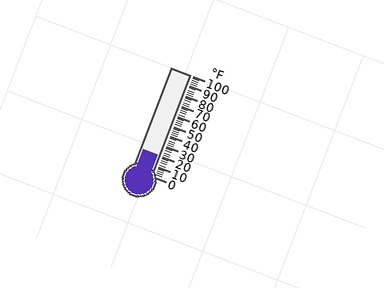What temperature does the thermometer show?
The thermometer shows approximately 20°F.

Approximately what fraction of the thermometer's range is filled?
The thermometer is filled to approximately 20% of its range.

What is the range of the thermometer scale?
The thermometer scale ranges from 0°F to 100°F.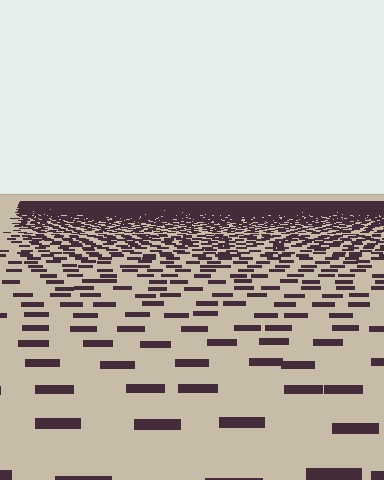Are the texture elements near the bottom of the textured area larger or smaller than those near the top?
Larger. Near the bottom, elements are closer to the viewer and appear at a bigger on-screen size.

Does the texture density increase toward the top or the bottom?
Density increases toward the top.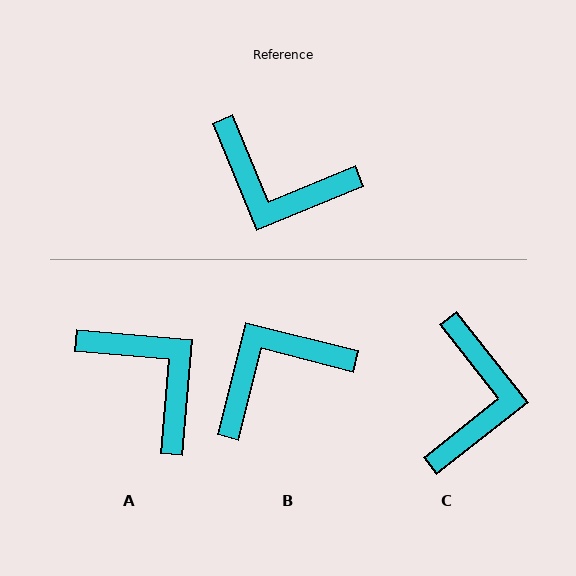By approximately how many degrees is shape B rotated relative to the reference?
Approximately 127 degrees clockwise.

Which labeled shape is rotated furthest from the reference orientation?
A, about 152 degrees away.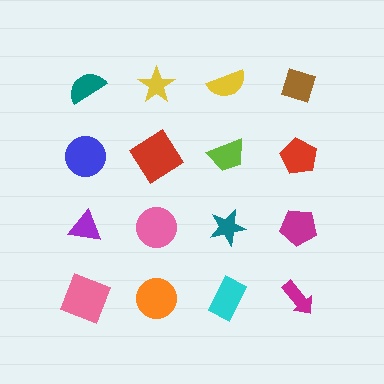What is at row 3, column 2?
A pink circle.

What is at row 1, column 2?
A yellow star.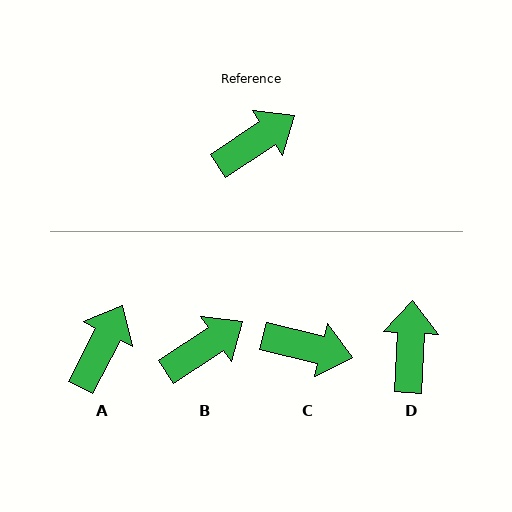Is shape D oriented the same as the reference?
No, it is off by about 53 degrees.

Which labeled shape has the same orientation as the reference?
B.